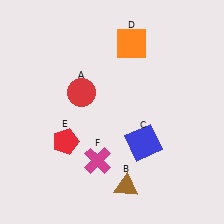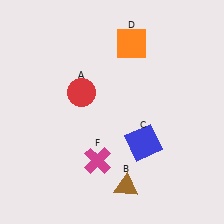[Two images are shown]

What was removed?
The red pentagon (E) was removed in Image 2.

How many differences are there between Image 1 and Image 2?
There is 1 difference between the two images.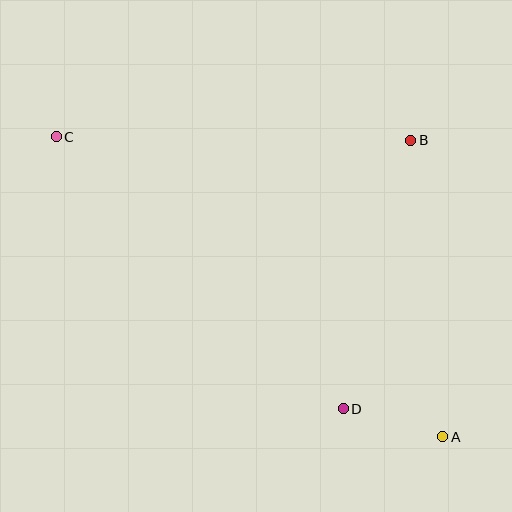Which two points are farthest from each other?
Points A and C are farthest from each other.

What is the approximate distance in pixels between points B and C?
The distance between B and C is approximately 355 pixels.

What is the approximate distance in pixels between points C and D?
The distance between C and D is approximately 395 pixels.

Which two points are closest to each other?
Points A and D are closest to each other.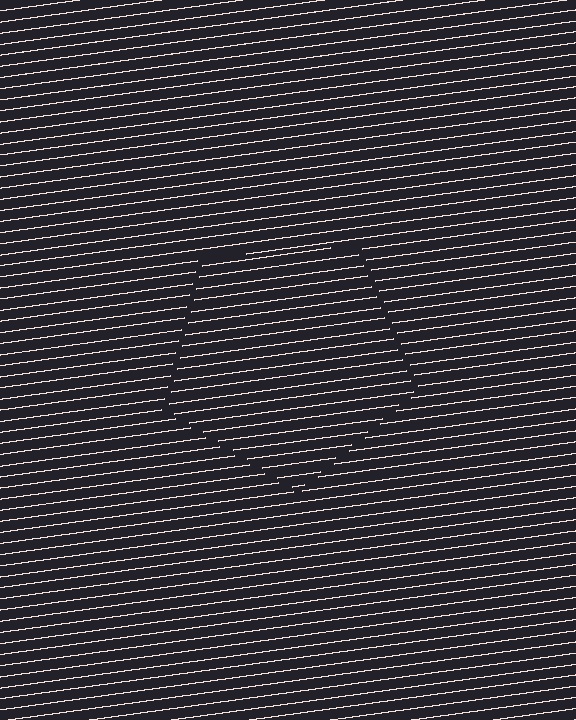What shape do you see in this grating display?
An illusory pentagon. The interior of the shape contains the same grating, shifted by half a period — the contour is defined by the phase discontinuity where line-ends from the inner and outer gratings abut.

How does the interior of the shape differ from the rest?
The interior of the shape contains the same grating, shifted by half a period — the contour is defined by the phase discontinuity where line-ends from the inner and outer gratings abut.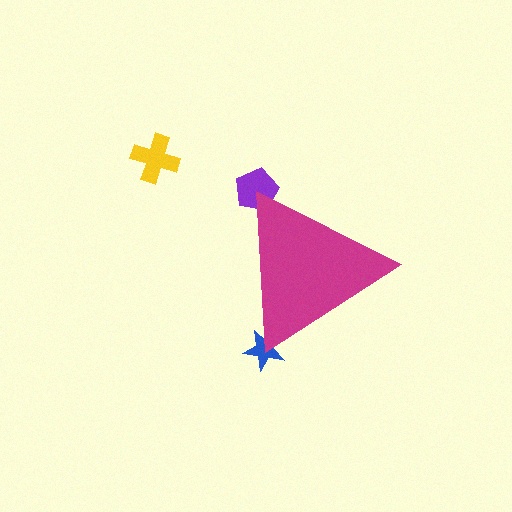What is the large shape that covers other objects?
A magenta triangle.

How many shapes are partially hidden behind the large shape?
2 shapes are partially hidden.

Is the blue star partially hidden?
Yes, the blue star is partially hidden behind the magenta triangle.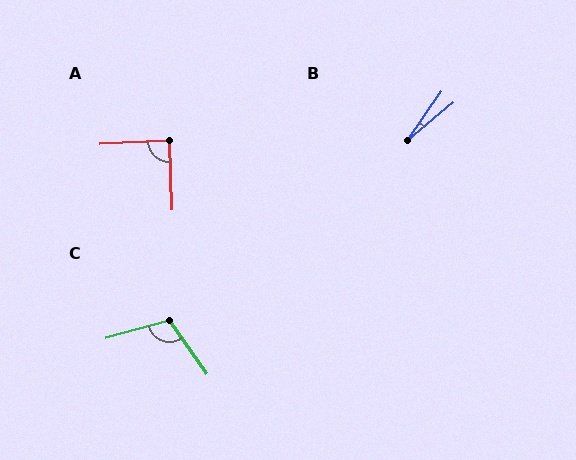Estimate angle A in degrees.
Approximately 89 degrees.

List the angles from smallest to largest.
B (16°), A (89°), C (109°).